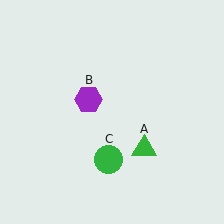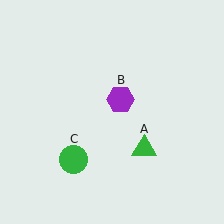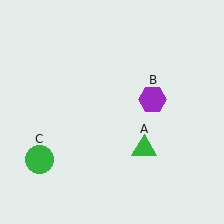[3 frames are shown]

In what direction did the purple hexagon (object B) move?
The purple hexagon (object B) moved right.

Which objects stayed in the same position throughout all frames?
Green triangle (object A) remained stationary.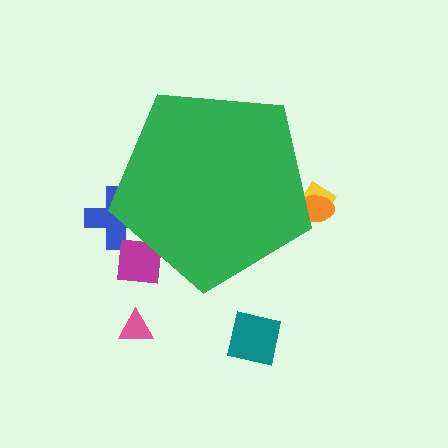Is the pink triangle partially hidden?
No, the pink triangle is fully visible.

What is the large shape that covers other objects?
A green pentagon.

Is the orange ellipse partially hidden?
Yes, the orange ellipse is partially hidden behind the green pentagon.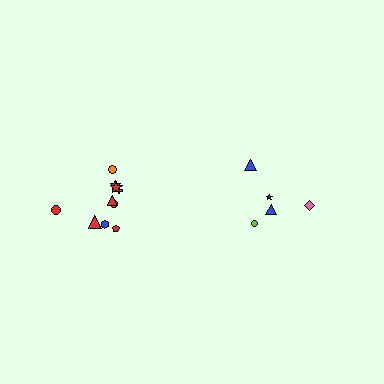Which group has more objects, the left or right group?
The left group.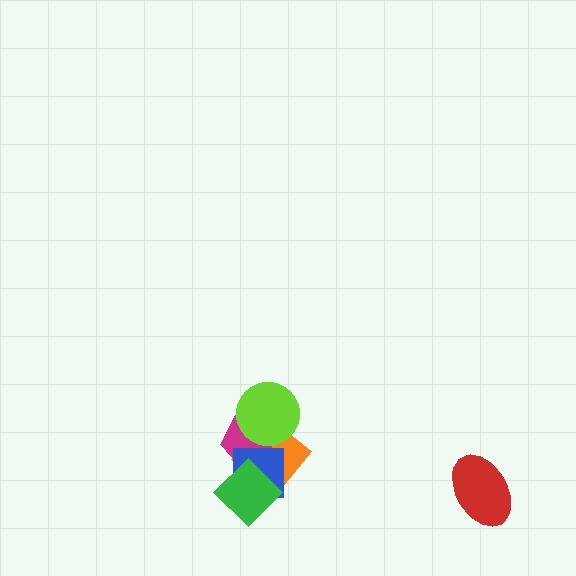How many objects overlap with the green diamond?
3 objects overlap with the green diamond.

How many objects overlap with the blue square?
4 objects overlap with the blue square.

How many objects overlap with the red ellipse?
0 objects overlap with the red ellipse.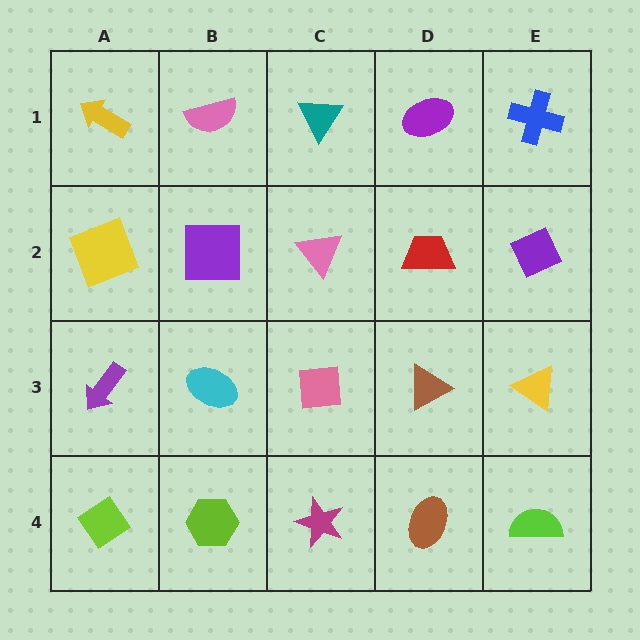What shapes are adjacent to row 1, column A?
A yellow square (row 2, column A), a pink semicircle (row 1, column B).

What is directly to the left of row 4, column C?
A lime hexagon.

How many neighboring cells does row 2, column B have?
4.